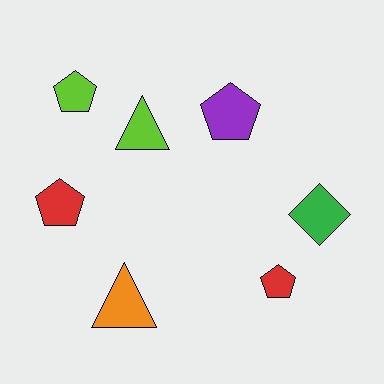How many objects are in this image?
There are 7 objects.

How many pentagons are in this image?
There are 4 pentagons.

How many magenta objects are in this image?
There are no magenta objects.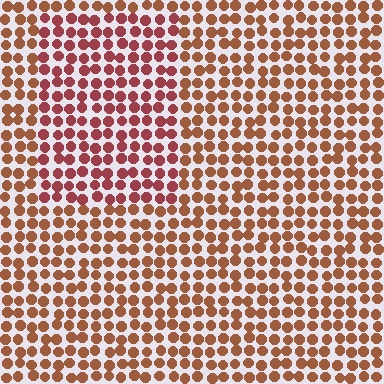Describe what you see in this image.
The image is filled with small brown elements in a uniform arrangement. A rectangle-shaped region is visible where the elements are tinted to a slightly different hue, forming a subtle color boundary.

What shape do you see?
I see a rectangle.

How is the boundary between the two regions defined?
The boundary is defined purely by a slight shift in hue (about 27 degrees). Spacing, size, and orientation are identical on both sides.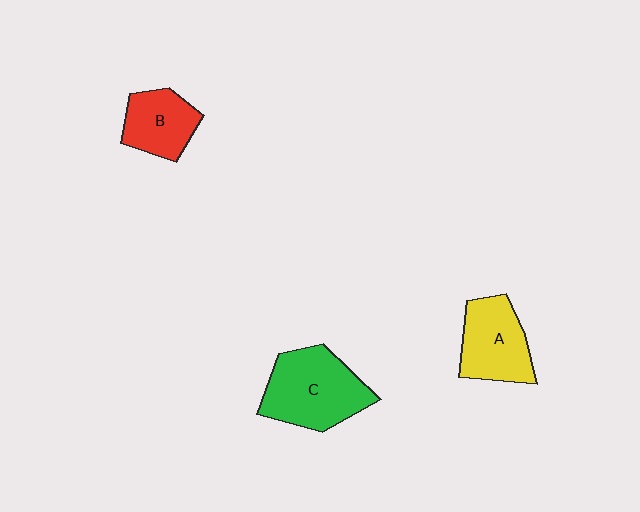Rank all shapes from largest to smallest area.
From largest to smallest: C (green), A (yellow), B (red).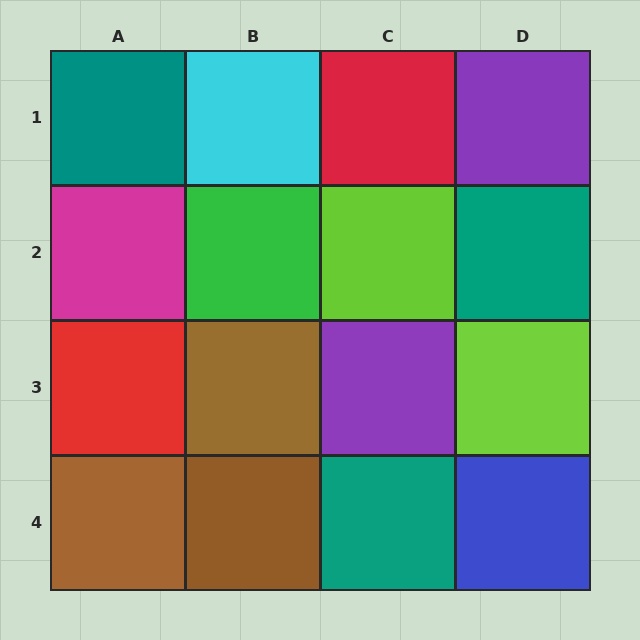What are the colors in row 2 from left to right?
Magenta, green, lime, teal.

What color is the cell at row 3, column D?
Lime.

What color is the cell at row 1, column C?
Red.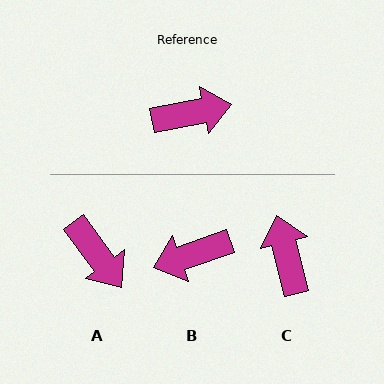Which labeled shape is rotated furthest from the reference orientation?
B, about 172 degrees away.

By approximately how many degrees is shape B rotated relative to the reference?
Approximately 172 degrees clockwise.